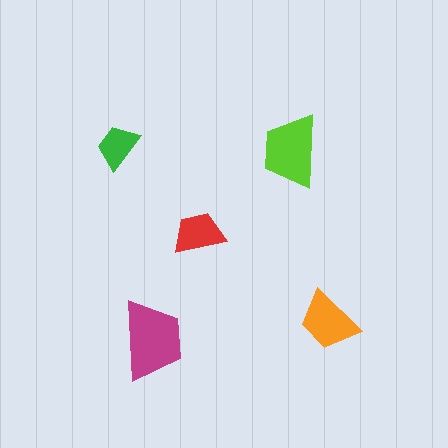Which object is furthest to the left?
The green trapezoid is leftmost.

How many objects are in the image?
There are 5 objects in the image.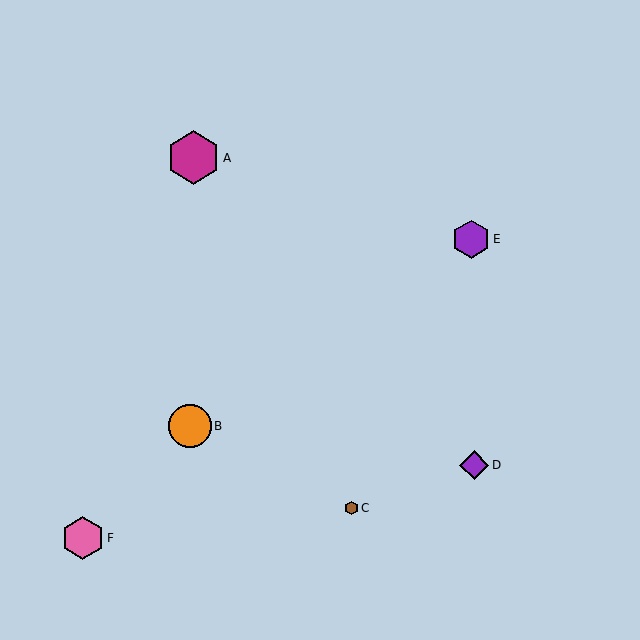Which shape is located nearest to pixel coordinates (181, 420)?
The orange circle (labeled B) at (190, 426) is nearest to that location.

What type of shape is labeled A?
Shape A is a magenta hexagon.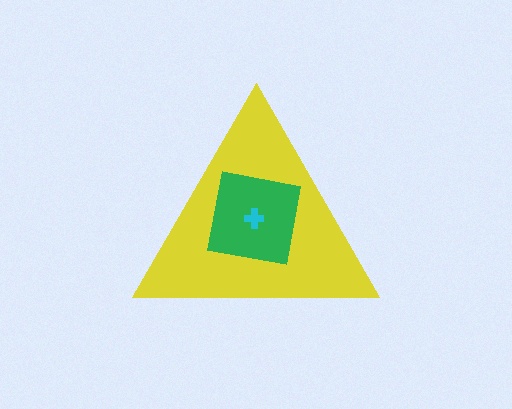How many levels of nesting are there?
3.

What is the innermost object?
The cyan cross.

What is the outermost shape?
The yellow triangle.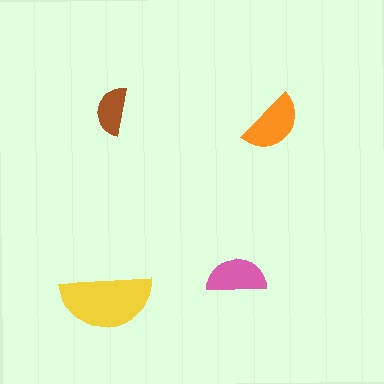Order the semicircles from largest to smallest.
the yellow one, the orange one, the pink one, the brown one.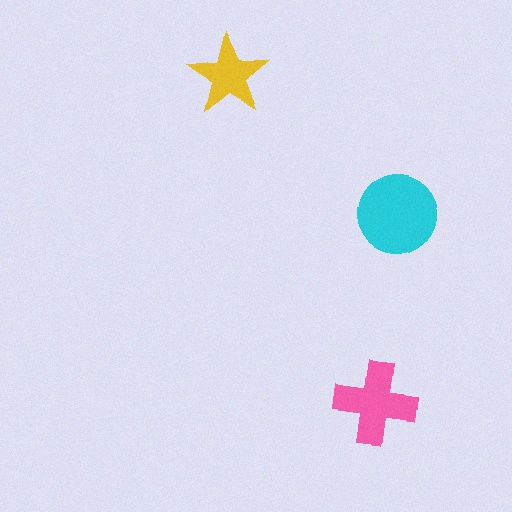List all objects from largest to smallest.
The cyan circle, the pink cross, the yellow star.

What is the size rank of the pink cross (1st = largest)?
2nd.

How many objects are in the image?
There are 3 objects in the image.